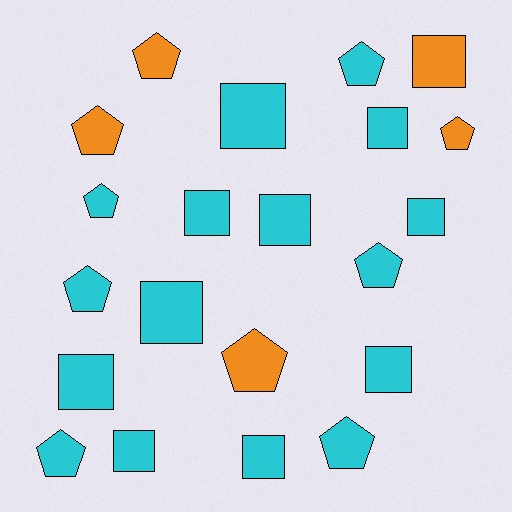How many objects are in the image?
There are 21 objects.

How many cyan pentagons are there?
There are 6 cyan pentagons.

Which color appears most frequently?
Cyan, with 16 objects.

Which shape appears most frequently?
Square, with 11 objects.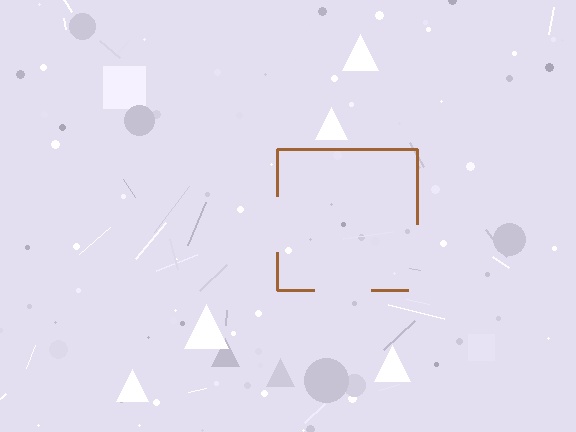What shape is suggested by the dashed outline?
The dashed outline suggests a square.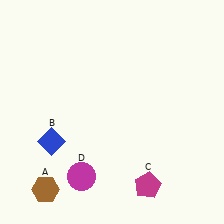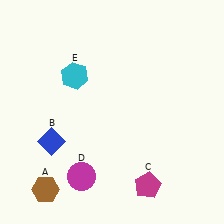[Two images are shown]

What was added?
A cyan hexagon (E) was added in Image 2.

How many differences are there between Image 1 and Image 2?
There is 1 difference between the two images.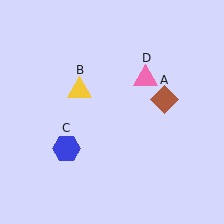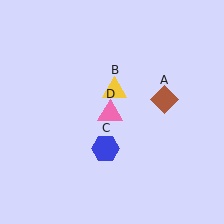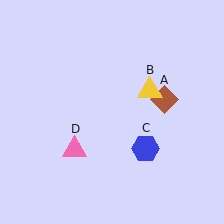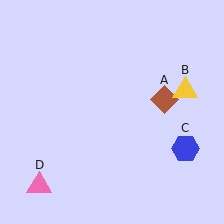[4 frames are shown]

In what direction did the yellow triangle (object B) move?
The yellow triangle (object B) moved right.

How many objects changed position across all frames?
3 objects changed position: yellow triangle (object B), blue hexagon (object C), pink triangle (object D).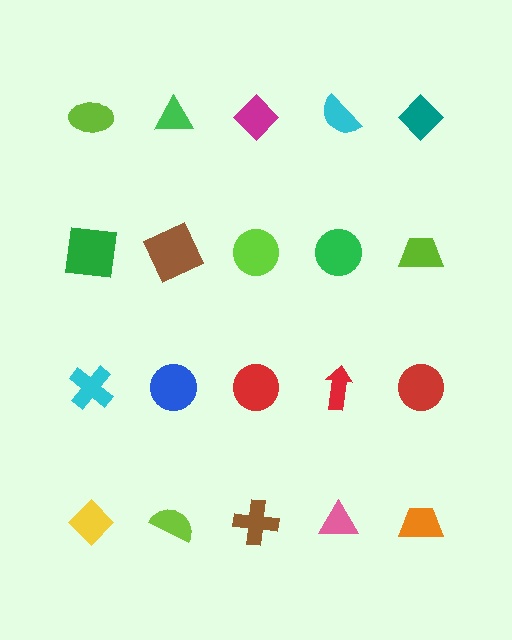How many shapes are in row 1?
5 shapes.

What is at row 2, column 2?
A brown square.